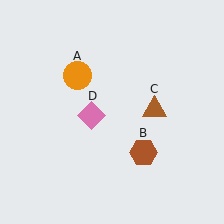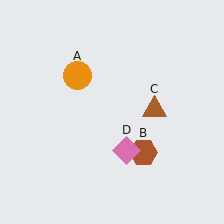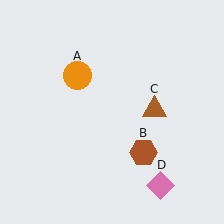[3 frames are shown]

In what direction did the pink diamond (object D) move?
The pink diamond (object D) moved down and to the right.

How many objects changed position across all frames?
1 object changed position: pink diamond (object D).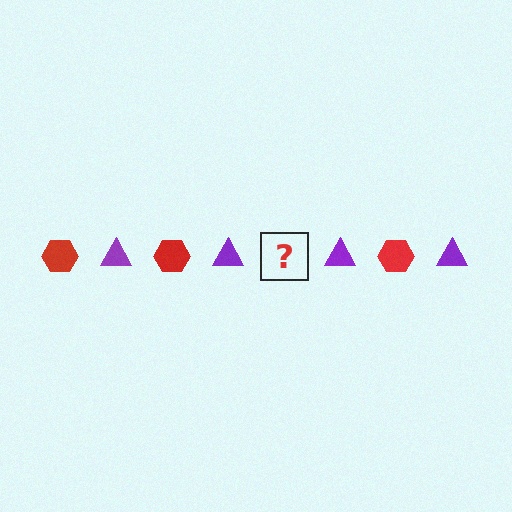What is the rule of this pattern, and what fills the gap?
The rule is that the pattern alternates between red hexagon and purple triangle. The gap should be filled with a red hexagon.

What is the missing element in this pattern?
The missing element is a red hexagon.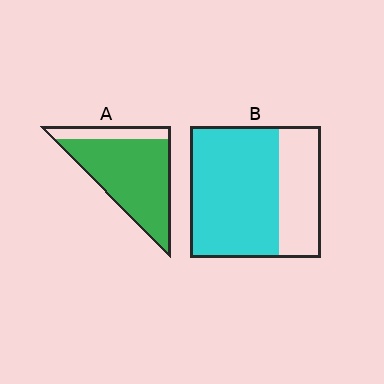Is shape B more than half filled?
Yes.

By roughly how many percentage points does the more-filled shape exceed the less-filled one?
By roughly 15 percentage points (A over B).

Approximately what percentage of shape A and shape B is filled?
A is approximately 80% and B is approximately 70%.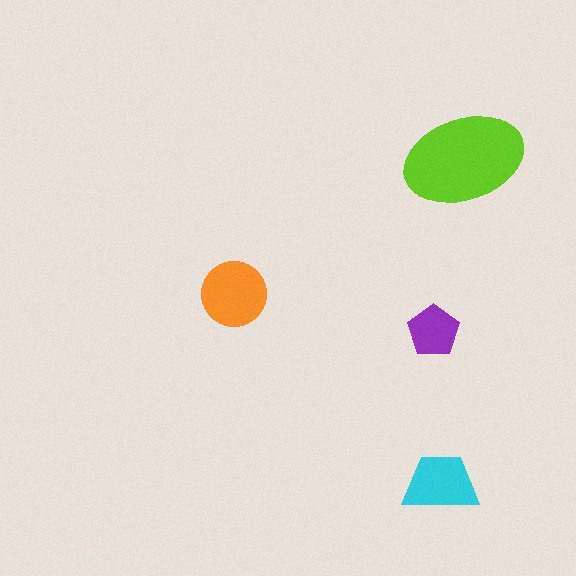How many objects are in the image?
There are 4 objects in the image.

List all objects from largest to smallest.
The lime ellipse, the orange circle, the cyan trapezoid, the purple pentagon.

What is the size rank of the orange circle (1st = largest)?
2nd.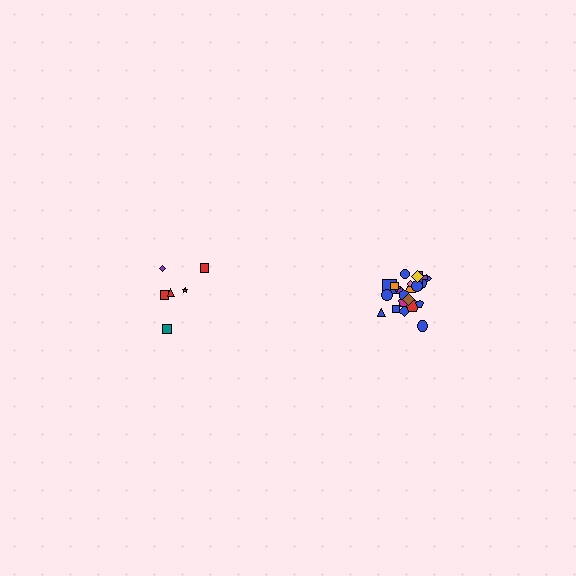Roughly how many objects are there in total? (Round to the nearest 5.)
Roughly 30 objects in total.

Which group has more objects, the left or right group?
The right group.